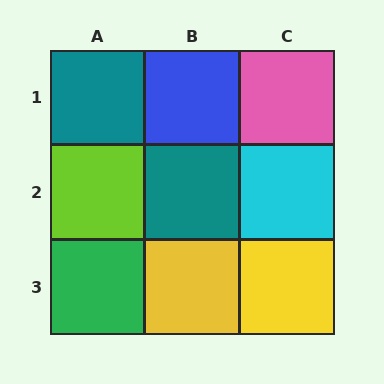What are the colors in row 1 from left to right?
Teal, blue, pink.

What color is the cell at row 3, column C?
Yellow.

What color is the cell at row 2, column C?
Cyan.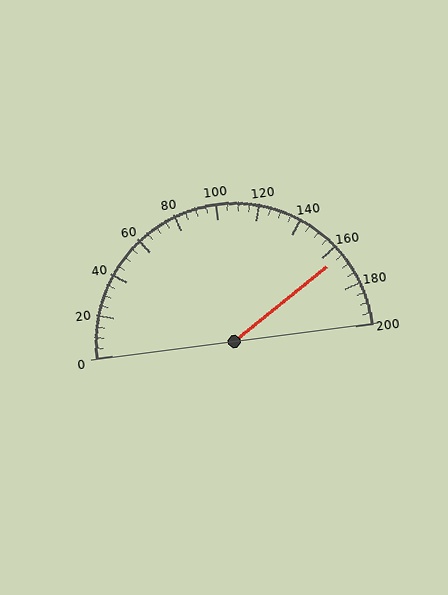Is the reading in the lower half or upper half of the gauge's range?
The reading is in the upper half of the range (0 to 200).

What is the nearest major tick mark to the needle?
The nearest major tick mark is 160.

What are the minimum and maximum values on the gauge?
The gauge ranges from 0 to 200.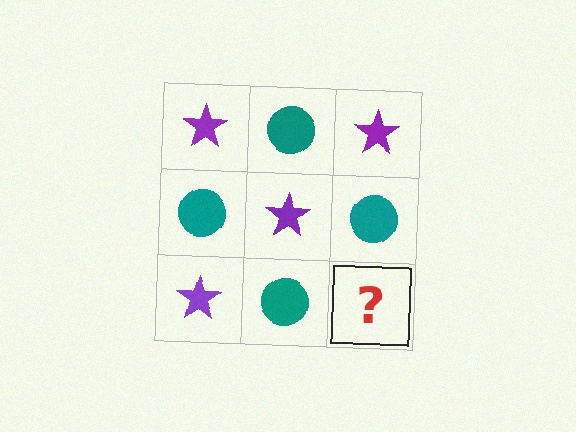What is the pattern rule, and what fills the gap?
The rule is that it alternates purple star and teal circle in a checkerboard pattern. The gap should be filled with a purple star.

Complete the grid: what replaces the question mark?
The question mark should be replaced with a purple star.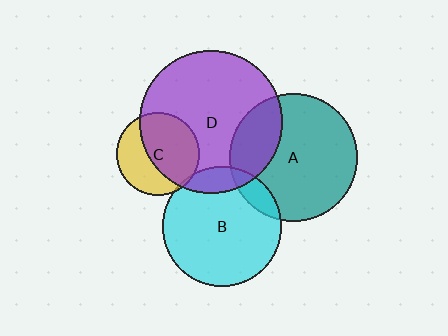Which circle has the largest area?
Circle D (purple).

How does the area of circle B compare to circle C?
Approximately 2.1 times.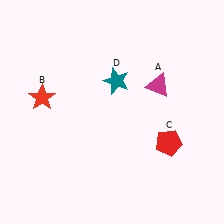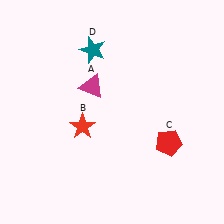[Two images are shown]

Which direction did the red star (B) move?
The red star (B) moved right.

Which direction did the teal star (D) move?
The teal star (D) moved up.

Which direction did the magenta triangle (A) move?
The magenta triangle (A) moved left.